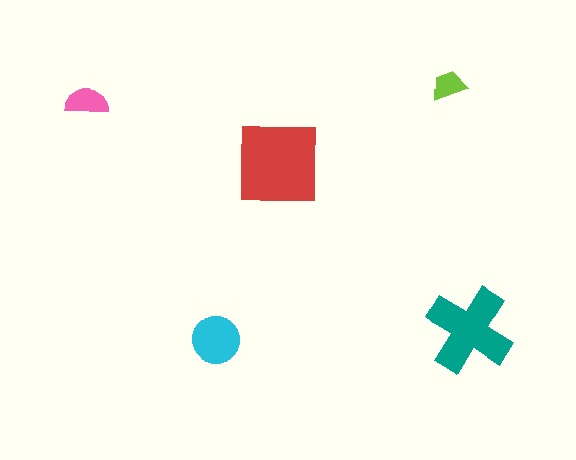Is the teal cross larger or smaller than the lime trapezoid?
Larger.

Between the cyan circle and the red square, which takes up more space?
The red square.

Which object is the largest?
The red square.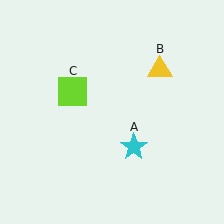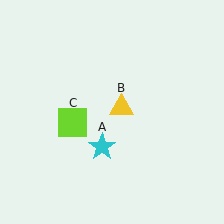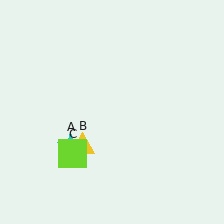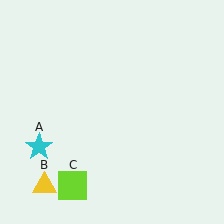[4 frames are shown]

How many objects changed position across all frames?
3 objects changed position: cyan star (object A), yellow triangle (object B), lime square (object C).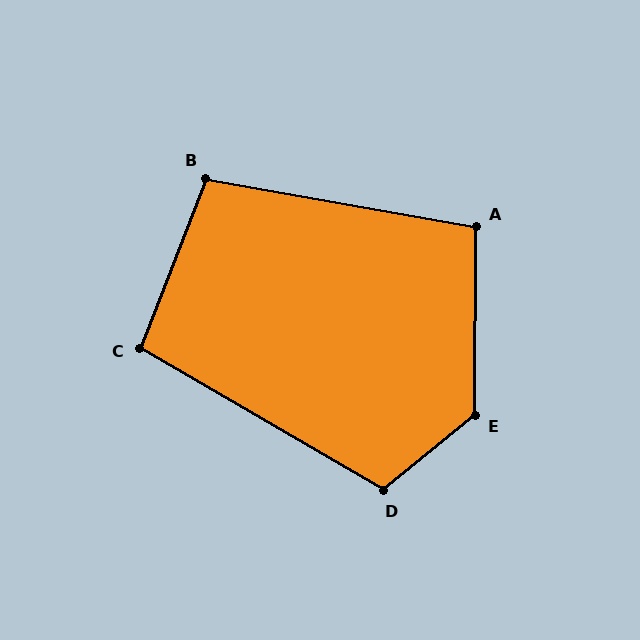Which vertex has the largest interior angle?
E, at approximately 130 degrees.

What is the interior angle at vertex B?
Approximately 101 degrees (obtuse).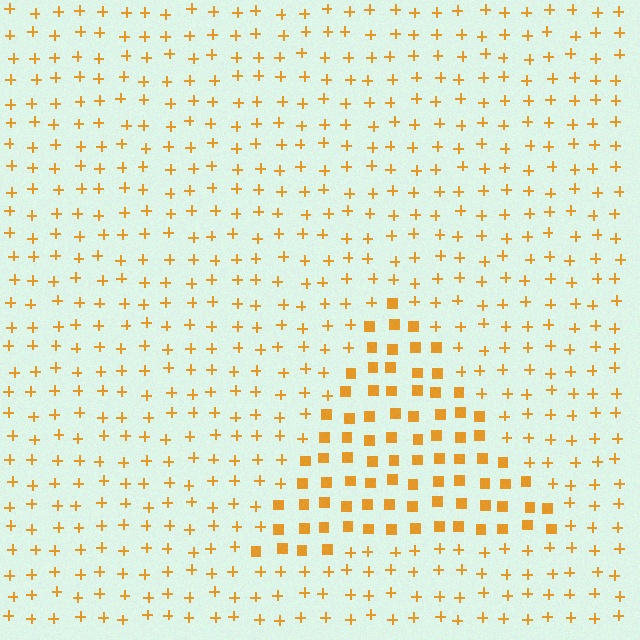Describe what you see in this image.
The image is filled with small orange elements arranged in a uniform grid. A triangle-shaped region contains squares, while the surrounding area contains plus signs. The boundary is defined purely by the change in element shape.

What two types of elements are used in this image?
The image uses squares inside the triangle region and plus signs outside it.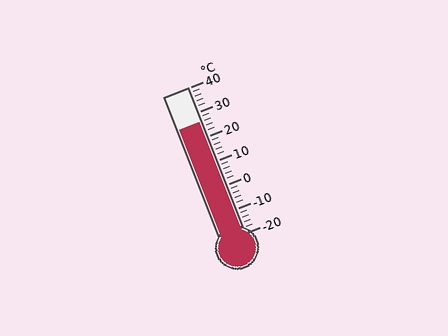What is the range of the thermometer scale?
The thermometer scale ranges from -20°C to 40°C.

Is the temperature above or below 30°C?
The temperature is below 30°C.